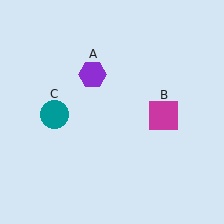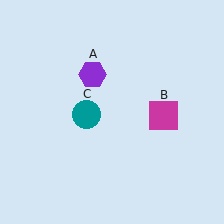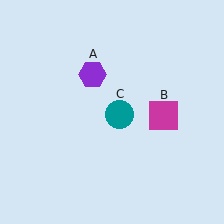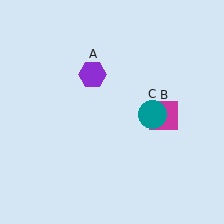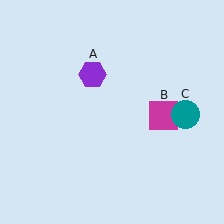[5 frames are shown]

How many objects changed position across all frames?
1 object changed position: teal circle (object C).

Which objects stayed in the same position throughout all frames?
Purple hexagon (object A) and magenta square (object B) remained stationary.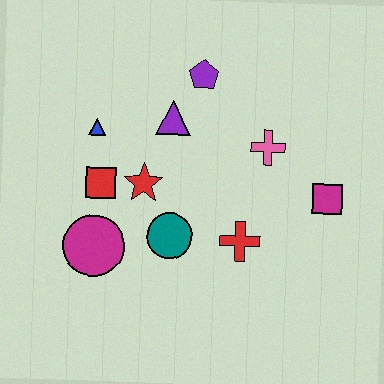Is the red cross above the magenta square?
No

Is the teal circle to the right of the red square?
Yes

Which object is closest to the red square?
The red star is closest to the red square.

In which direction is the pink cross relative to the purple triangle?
The pink cross is to the right of the purple triangle.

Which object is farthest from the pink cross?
The magenta circle is farthest from the pink cross.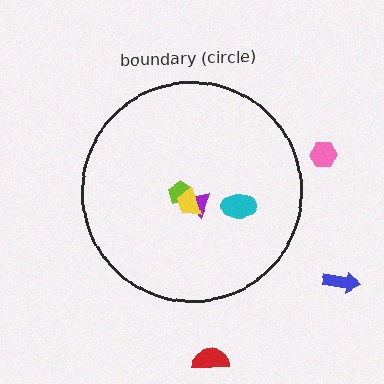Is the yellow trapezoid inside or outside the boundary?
Inside.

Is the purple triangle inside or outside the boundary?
Inside.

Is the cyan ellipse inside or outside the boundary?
Inside.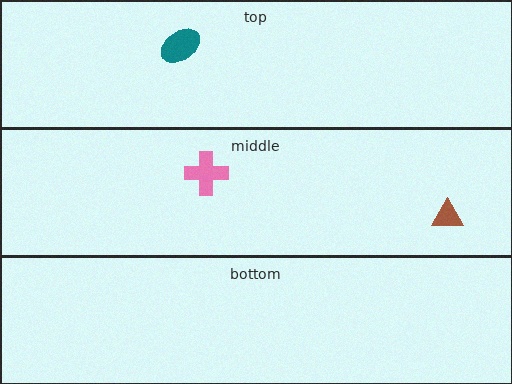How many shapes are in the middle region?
2.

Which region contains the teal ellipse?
The top region.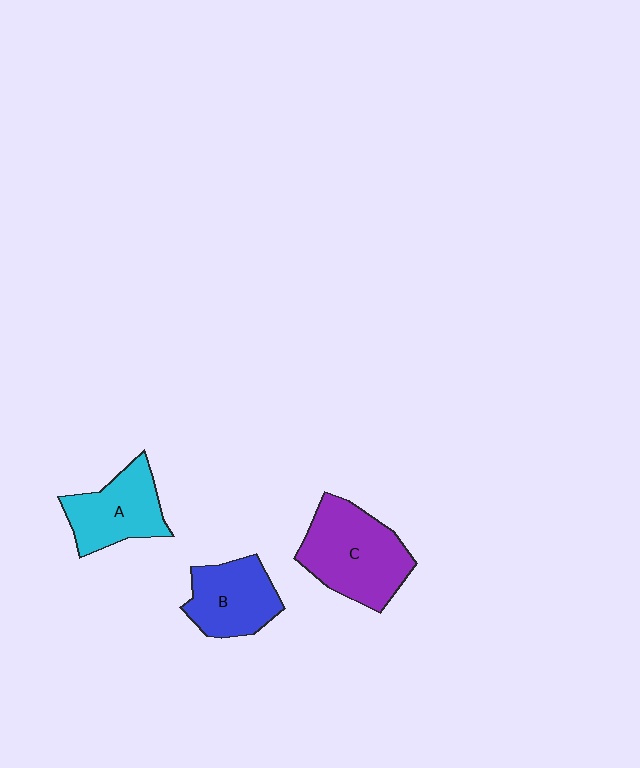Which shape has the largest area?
Shape C (purple).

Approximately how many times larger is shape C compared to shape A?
Approximately 1.4 times.